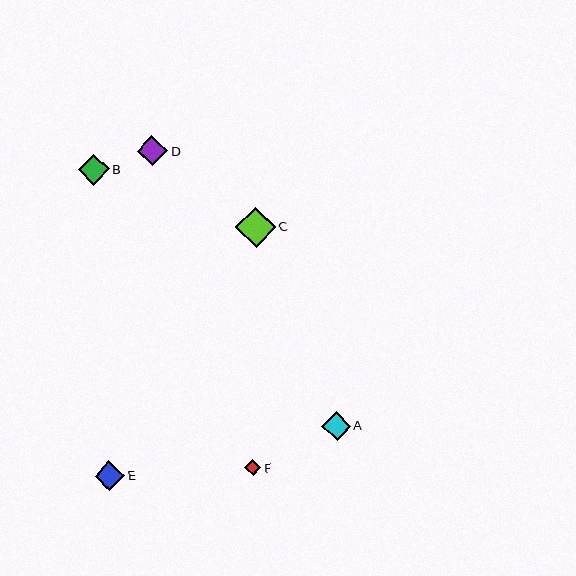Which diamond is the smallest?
Diamond F is the smallest with a size of approximately 16 pixels.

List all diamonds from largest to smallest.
From largest to smallest: C, B, D, E, A, F.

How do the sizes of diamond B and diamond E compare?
Diamond B and diamond E are approximately the same size.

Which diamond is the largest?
Diamond C is the largest with a size of approximately 41 pixels.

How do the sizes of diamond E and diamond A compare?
Diamond E and diamond A are approximately the same size.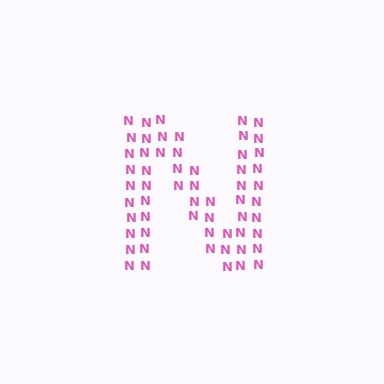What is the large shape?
The large shape is the letter N.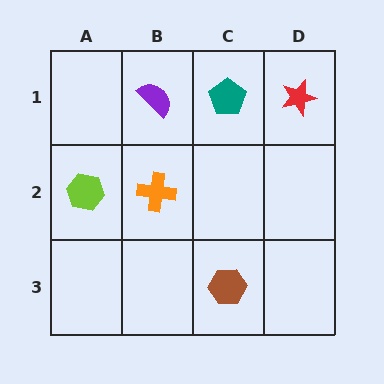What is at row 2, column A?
A lime hexagon.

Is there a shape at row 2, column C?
No, that cell is empty.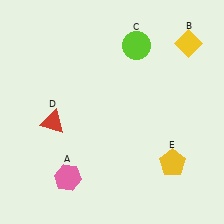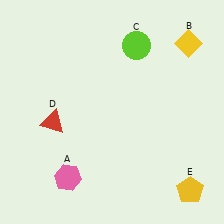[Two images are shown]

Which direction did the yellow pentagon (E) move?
The yellow pentagon (E) moved down.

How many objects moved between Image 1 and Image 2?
1 object moved between the two images.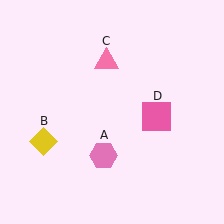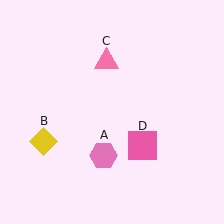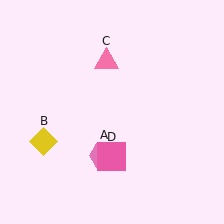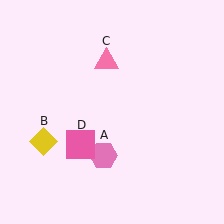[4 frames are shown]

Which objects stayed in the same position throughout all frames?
Pink hexagon (object A) and yellow diamond (object B) and pink triangle (object C) remained stationary.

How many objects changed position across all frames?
1 object changed position: pink square (object D).